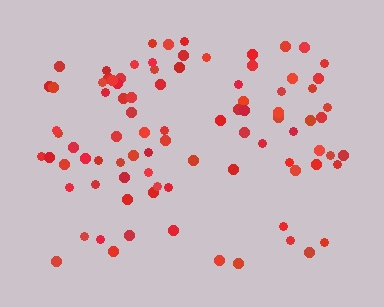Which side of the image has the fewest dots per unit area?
The bottom.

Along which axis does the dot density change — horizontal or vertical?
Vertical.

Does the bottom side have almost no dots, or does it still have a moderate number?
Still a moderate number, just noticeably fewer than the top.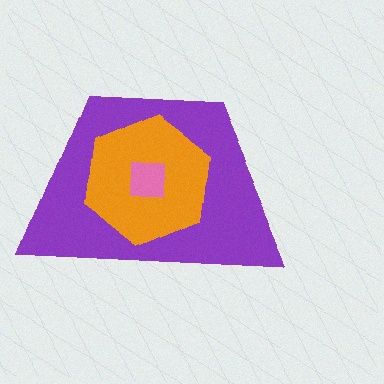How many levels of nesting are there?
3.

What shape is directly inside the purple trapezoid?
The orange hexagon.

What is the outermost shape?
The purple trapezoid.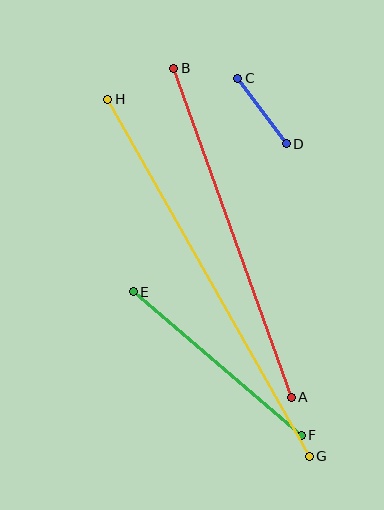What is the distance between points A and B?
The distance is approximately 349 pixels.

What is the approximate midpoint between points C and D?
The midpoint is at approximately (262, 111) pixels.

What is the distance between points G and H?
The distance is approximately 410 pixels.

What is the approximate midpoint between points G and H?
The midpoint is at approximately (208, 278) pixels.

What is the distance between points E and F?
The distance is approximately 221 pixels.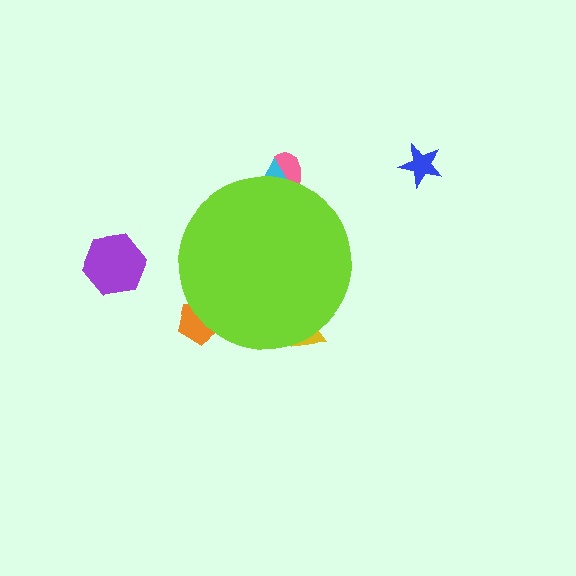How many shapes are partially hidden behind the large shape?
4 shapes are partially hidden.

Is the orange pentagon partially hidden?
Yes, the orange pentagon is partially hidden behind the lime circle.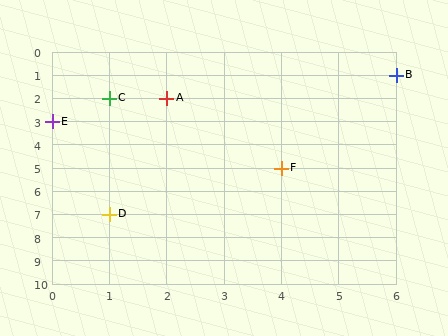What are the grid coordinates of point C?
Point C is at grid coordinates (1, 2).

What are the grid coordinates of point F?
Point F is at grid coordinates (4, 5).